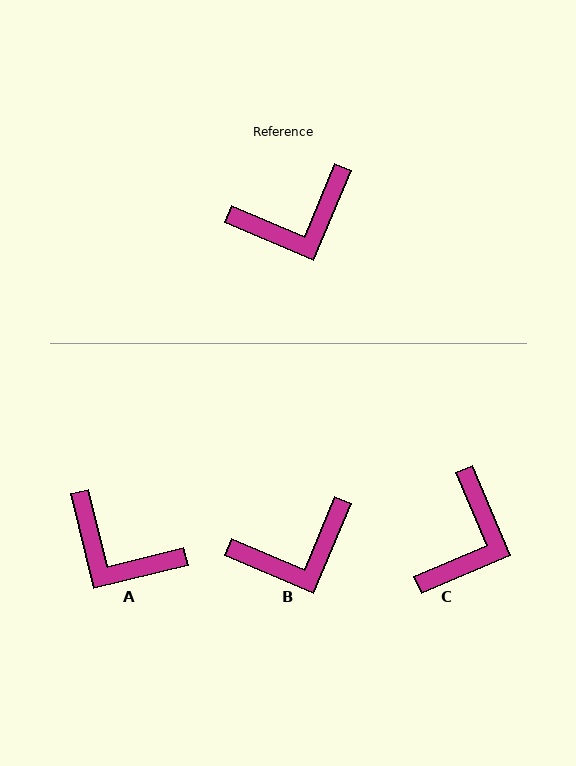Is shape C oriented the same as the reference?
No, it is off by about 46 degrees.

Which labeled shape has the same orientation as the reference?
B.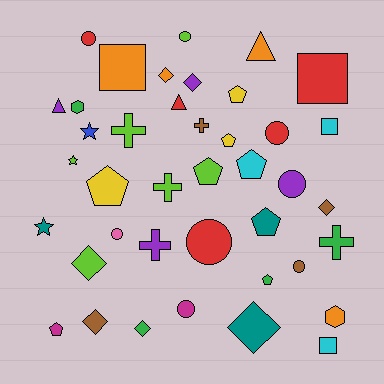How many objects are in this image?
There are 40 objects.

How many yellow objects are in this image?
There are 3 yellow objects.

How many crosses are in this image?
There are 5 crosses.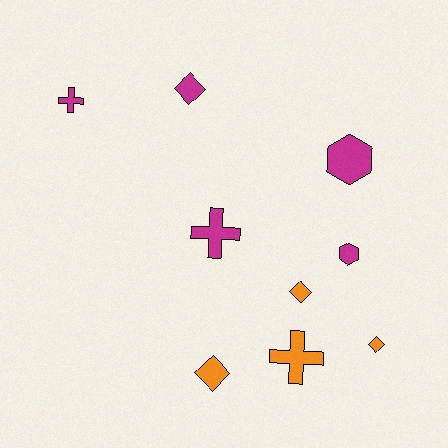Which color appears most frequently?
Magenta, with 5 objects.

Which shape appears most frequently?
Diamond, with 4 objects.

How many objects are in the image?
There are 9 objects.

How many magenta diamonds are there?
There is 1 magenta diamond.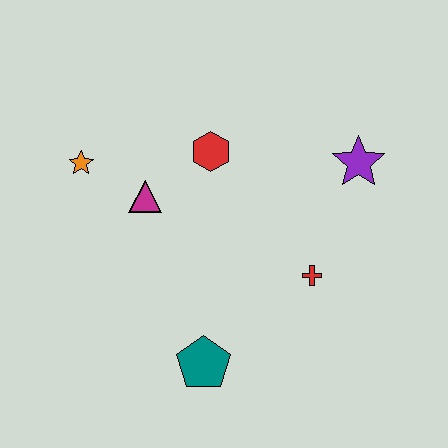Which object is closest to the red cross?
The purple star is closest to the red cross.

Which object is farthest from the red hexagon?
The teal pentagon is farthest from the red hexagon.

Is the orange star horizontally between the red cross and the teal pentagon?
No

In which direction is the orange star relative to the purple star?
The orange star is to the left of the purple star.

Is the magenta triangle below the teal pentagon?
No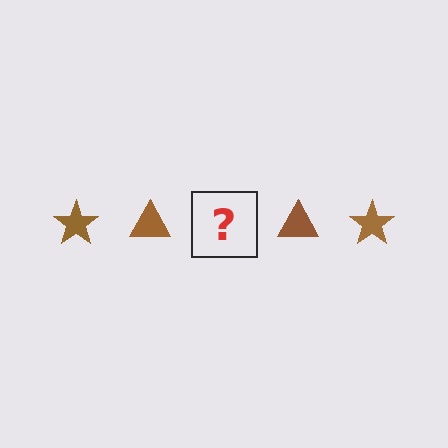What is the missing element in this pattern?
The missing element is a brown star.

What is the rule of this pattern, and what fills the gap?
The rule is that the pattern cycles through star, triangle shapes in brown. The gap should be filled with a brown star.